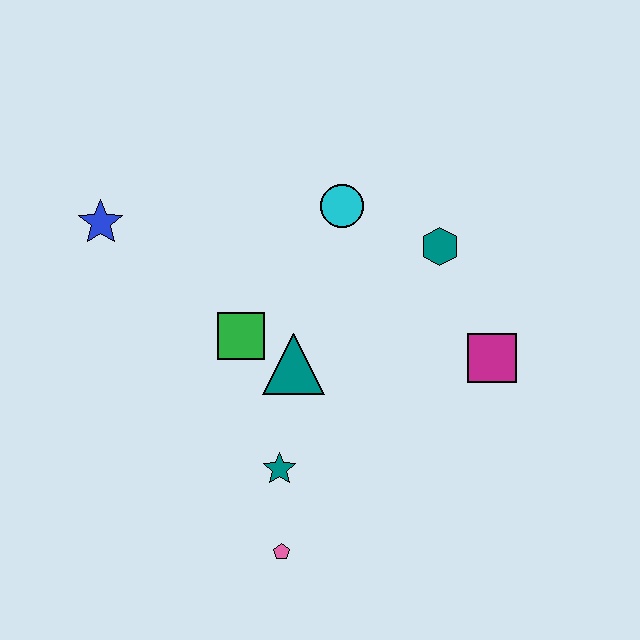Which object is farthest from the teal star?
The blue star is farthest from the teal star.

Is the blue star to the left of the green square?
Yes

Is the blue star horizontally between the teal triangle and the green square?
No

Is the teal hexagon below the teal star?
No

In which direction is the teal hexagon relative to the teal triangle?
The teal hexagon is to the right of the teal triangle.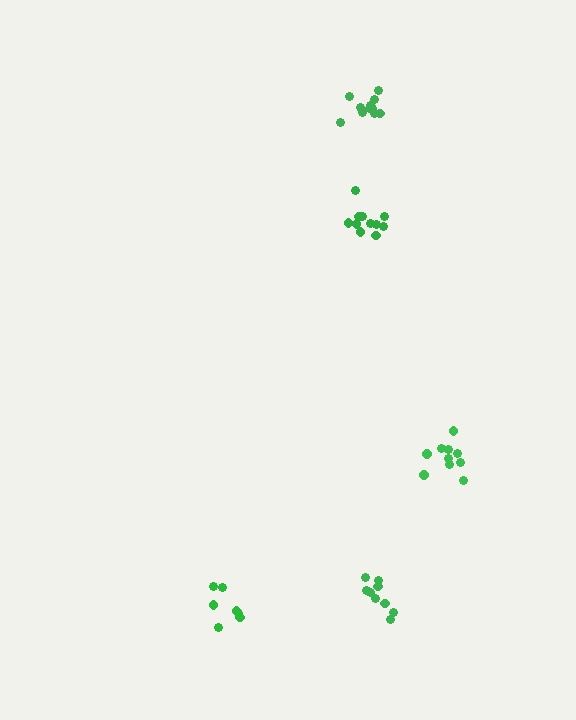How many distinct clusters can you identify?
There are 5 distinct clusters.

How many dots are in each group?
Group 1: 7 dots, Group 2: 9 dots, Group 3: 11 dots, Group 4: 11 dots, Group 5: 10 dots (48 total).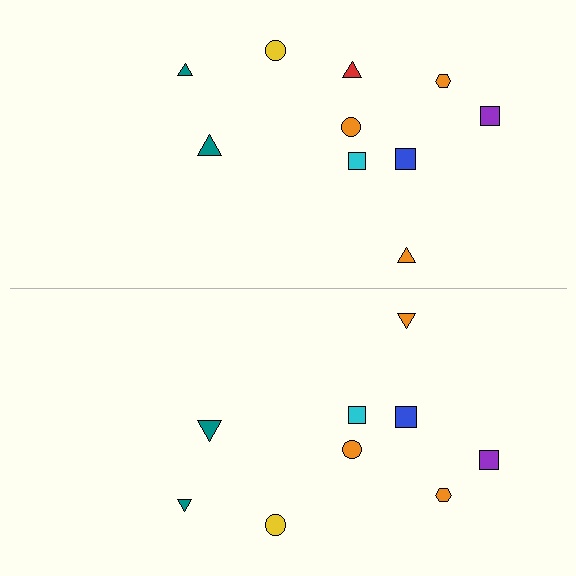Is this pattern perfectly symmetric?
No, the pattern is not perfectly symmetric. A red triangle is missing from the bottom side.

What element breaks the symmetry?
A red triangle is missing from the bottom side.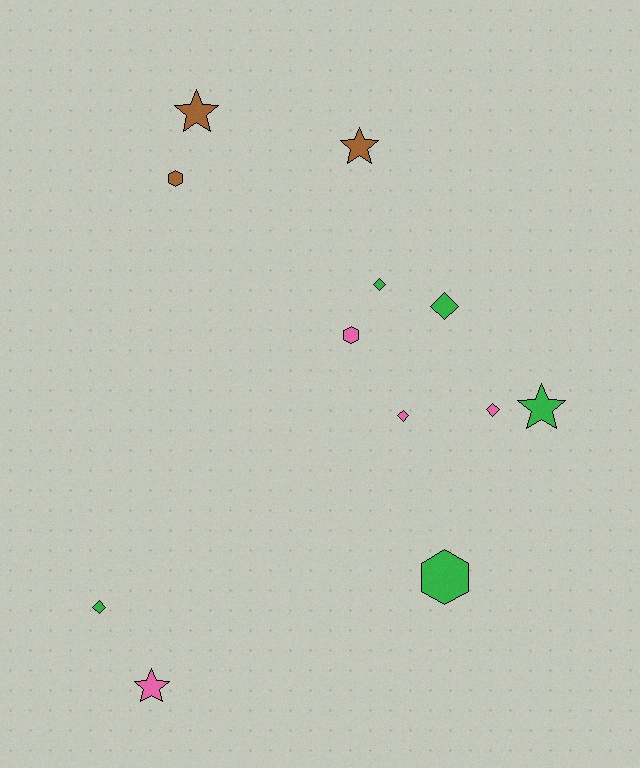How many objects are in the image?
There are 12 objects.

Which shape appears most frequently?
Diamond, with 5 objects.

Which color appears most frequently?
Green, with 5 objects.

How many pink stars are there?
There is 1 pink star.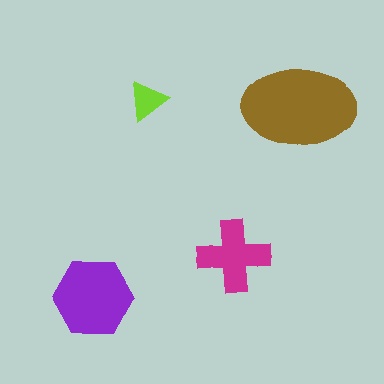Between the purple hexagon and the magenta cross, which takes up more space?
The purple hexagon.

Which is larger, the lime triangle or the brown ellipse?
The brown ellipse.